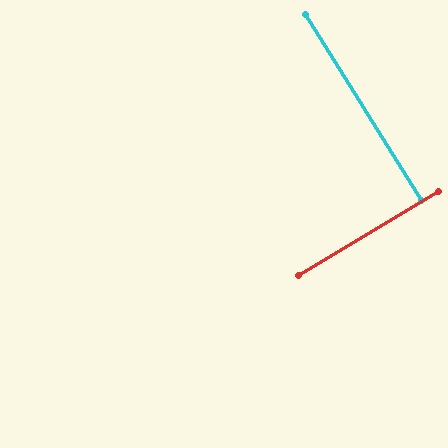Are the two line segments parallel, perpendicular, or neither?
Perpendicular — they meet at approximately 89°.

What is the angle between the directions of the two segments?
Approximately 89 degrees.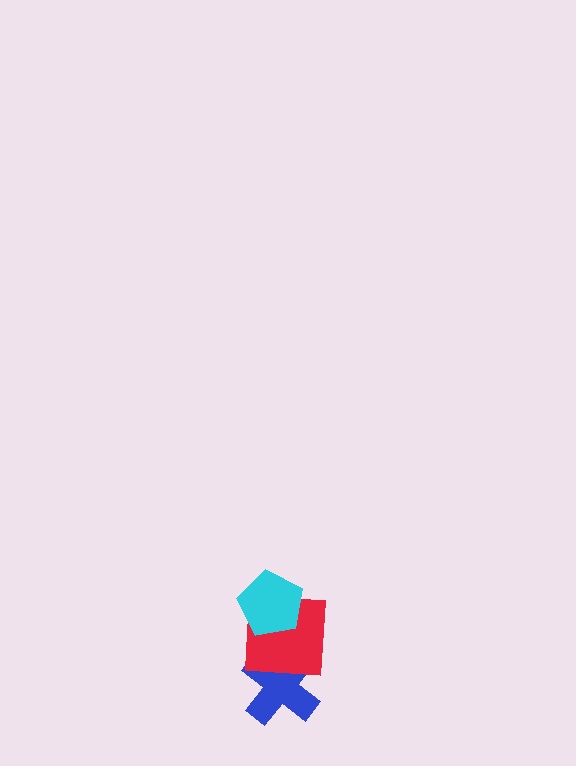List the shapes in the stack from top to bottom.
From top to bottom: the cyan pentagon, the red square, the blue cross.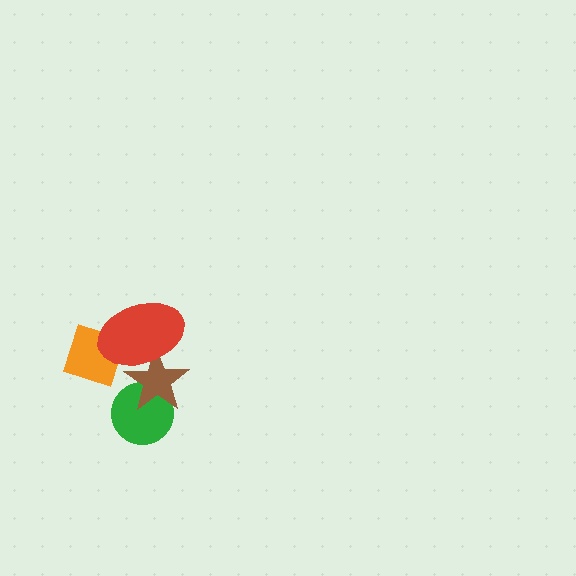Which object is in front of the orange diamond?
The red ellipse is in front of the orange diamond.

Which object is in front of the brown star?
The red ellipse is in front of the brown star.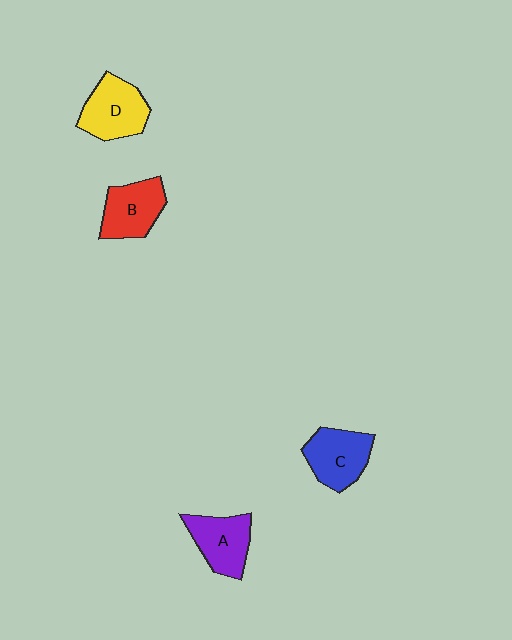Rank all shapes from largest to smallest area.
From largest to smallest: D (yellow), C (blue), B (red), A (purple).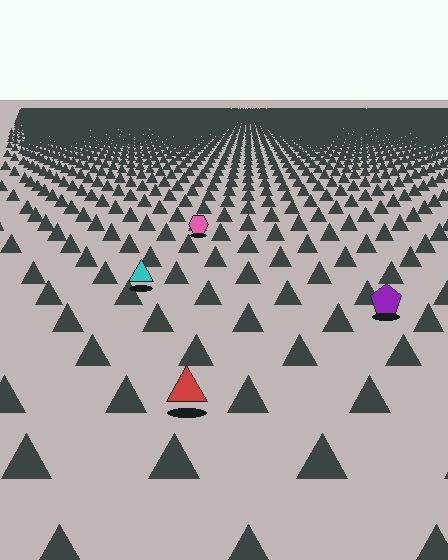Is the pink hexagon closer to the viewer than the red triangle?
No. The red triangle is closer — you can tell from the texture gradient: the ground texture is coarser near it.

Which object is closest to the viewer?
The red triangle is closest. The texture marks near it are larger and more spread out.